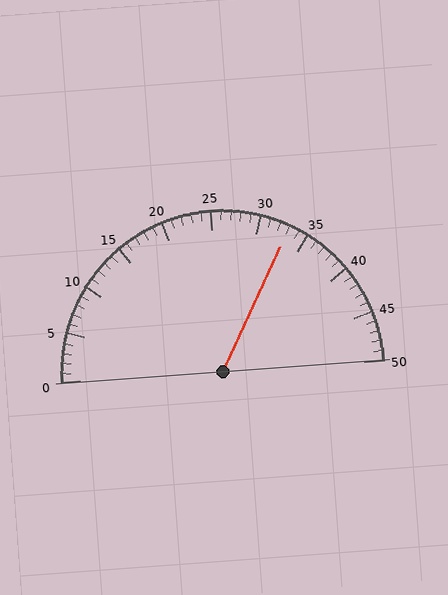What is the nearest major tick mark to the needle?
The nearest major tick mark is 35.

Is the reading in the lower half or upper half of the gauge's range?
The reading is in the upper half of the range (0 to 50).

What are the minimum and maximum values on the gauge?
The gauge ranges from 0 to 50.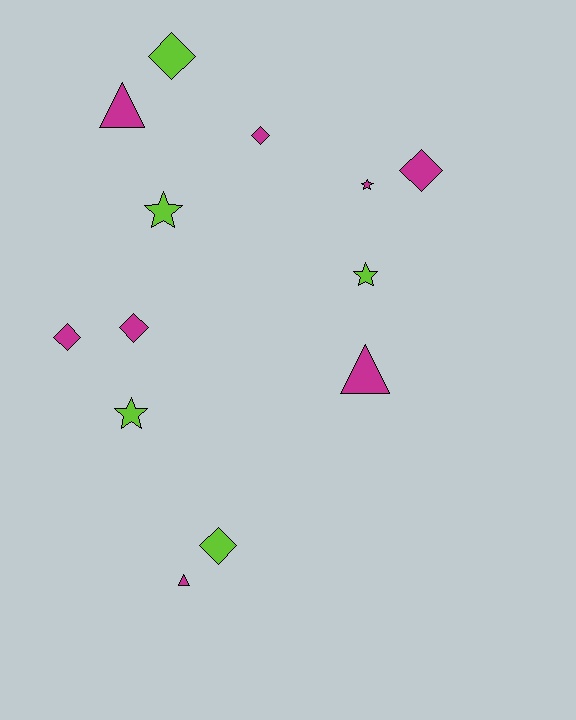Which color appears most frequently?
Magenta, with 8 objects.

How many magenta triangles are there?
There are 3 magenta triangles.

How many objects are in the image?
There are 13 objects.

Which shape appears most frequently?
Diamond, with 6 objects.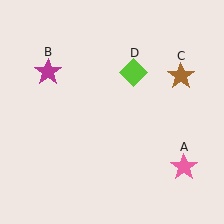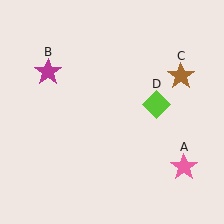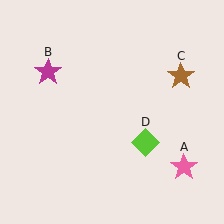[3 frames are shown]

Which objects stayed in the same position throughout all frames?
Pink star (object A) and magenta star (object B) and brown star (object C) remained stationary.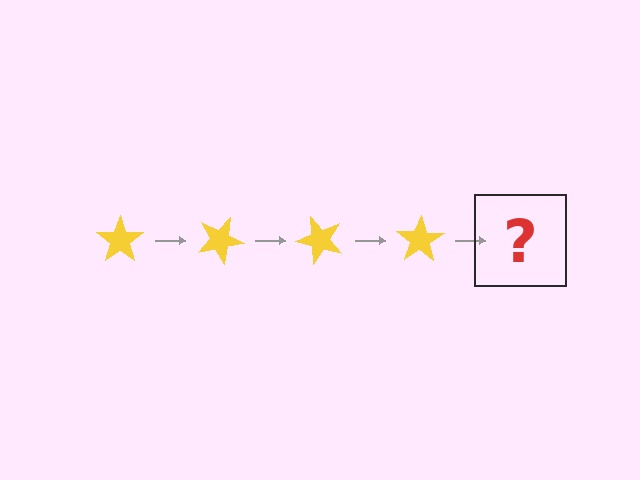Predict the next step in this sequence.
The next step is a yellow star rotated 100 degrees.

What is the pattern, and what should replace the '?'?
The pattern is that the star rotates 25 degrees each step. The '?' should be a yellow star rotated 100 degrees.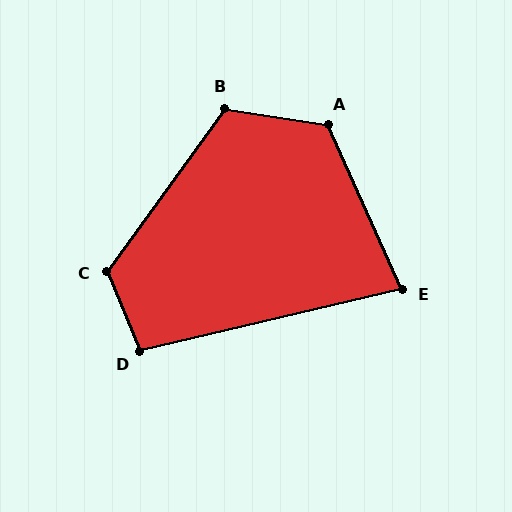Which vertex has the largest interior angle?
A, at approximately 122 degrees.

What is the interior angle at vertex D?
Approximately 99 degrees (obtuse).